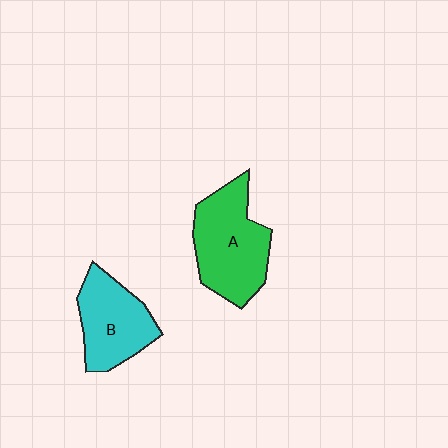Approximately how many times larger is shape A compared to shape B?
Approximately 1.3 times.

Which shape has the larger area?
Shape A (green).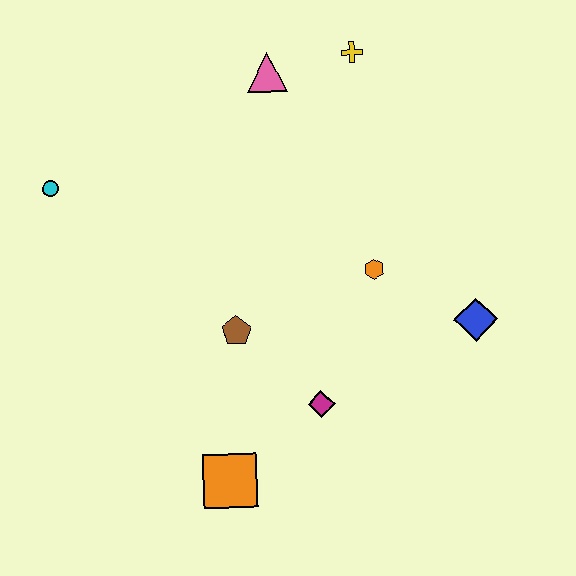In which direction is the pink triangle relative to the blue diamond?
The pink triangle is above the blue diamond.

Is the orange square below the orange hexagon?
Yes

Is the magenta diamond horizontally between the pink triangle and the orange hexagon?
Yes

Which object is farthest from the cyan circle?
The blue diamond is farthest from the cyan circle.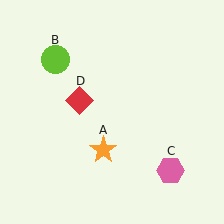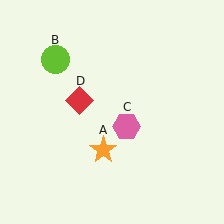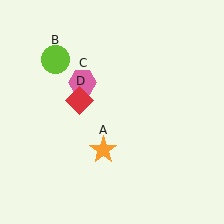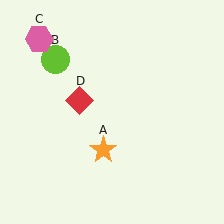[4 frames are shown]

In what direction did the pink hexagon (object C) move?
The pink hexagon (object C) moved up and to the left.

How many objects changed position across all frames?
1 object changed position: pink hexagon (object C).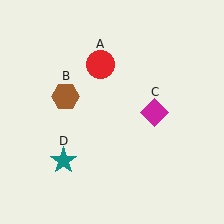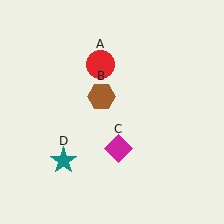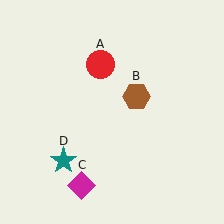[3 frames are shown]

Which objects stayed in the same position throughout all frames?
Red circle (object A) and teal star (object D) remained stationary.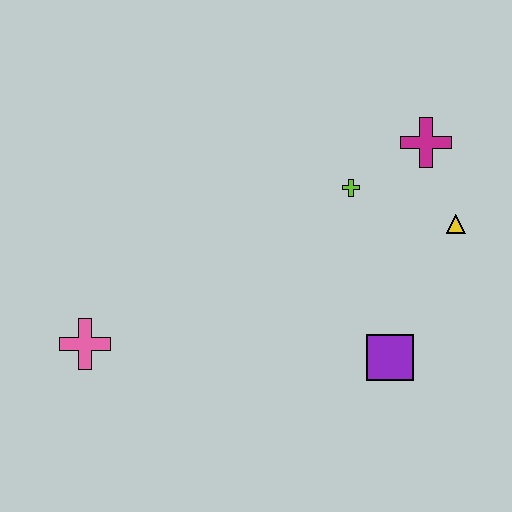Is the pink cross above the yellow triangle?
No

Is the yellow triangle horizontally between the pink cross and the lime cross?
No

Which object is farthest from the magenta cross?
The pink cross is farthest from the magenta cross.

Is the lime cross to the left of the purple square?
Yes